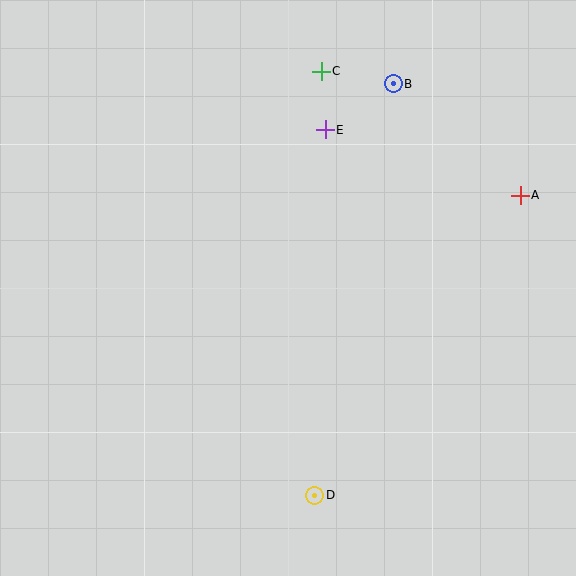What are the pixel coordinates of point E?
Point E is at (325, 130).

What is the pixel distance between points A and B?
The distance between A and B is 169 pixels.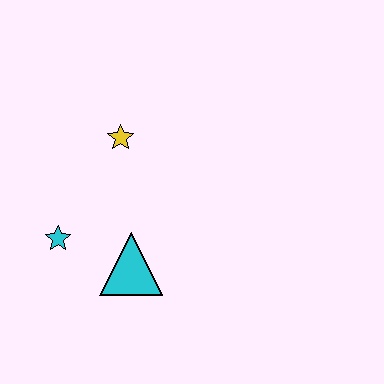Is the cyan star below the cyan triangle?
No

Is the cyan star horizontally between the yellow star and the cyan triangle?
No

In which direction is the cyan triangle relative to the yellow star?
The cyan triangle is below the yellow star.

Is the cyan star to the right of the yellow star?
No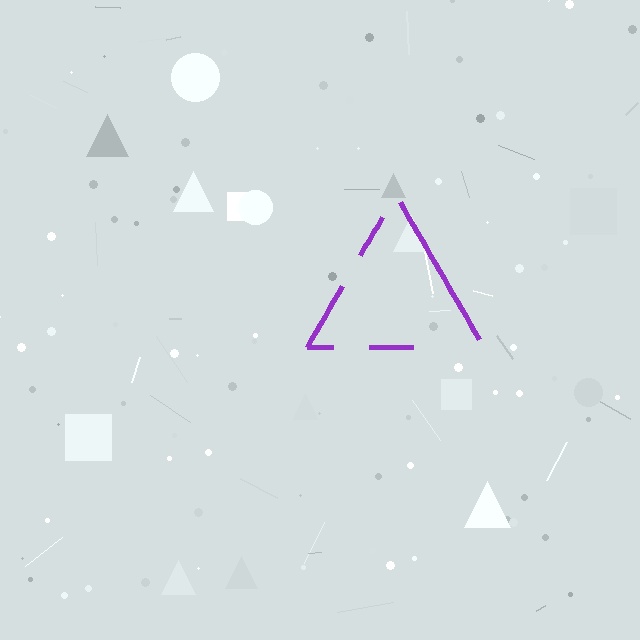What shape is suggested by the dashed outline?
The dashed outline suggests a triangle.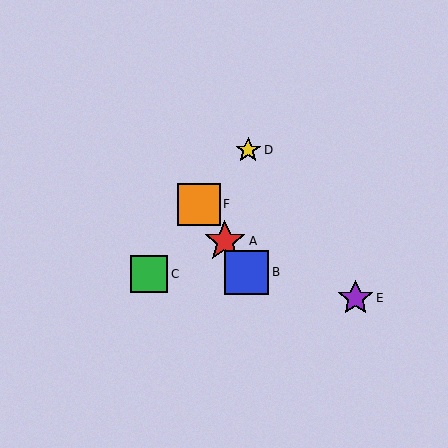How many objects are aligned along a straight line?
3 objects (A, B, F) are aligned along a straight line.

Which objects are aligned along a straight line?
Objects A, B, F are aligned along a straight line.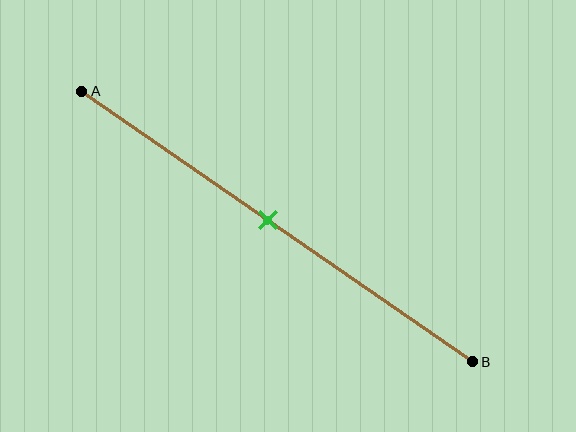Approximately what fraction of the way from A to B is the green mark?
The green mark is approximately 50% of the way from A to B.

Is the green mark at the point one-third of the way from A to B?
No, the mark is at about 50% from A, not at the 33% one-third point.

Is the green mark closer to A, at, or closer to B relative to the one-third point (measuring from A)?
The green mark is closer to point B than the one-third point of segment AB.